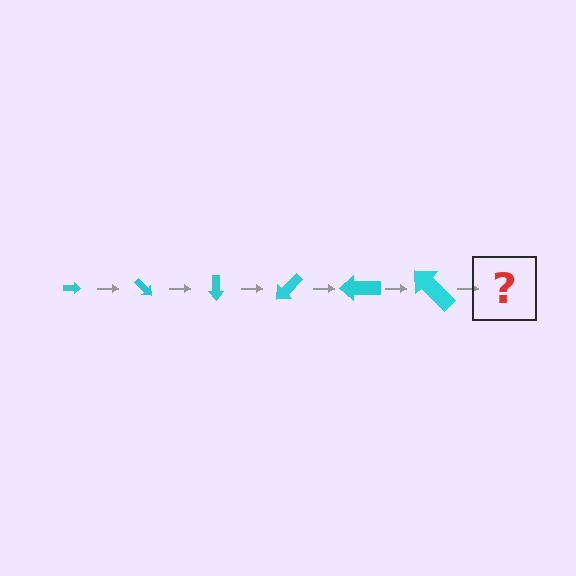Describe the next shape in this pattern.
It should be an arrow, larger than the previous one and rotated 270 degrees from the start.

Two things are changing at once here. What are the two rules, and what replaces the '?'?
The two rules are that the arrow grows larger each step and it rotates 45 degrees each step. The '?' should be an arrow, larger than the previous one and rotated 270 degrees from the start.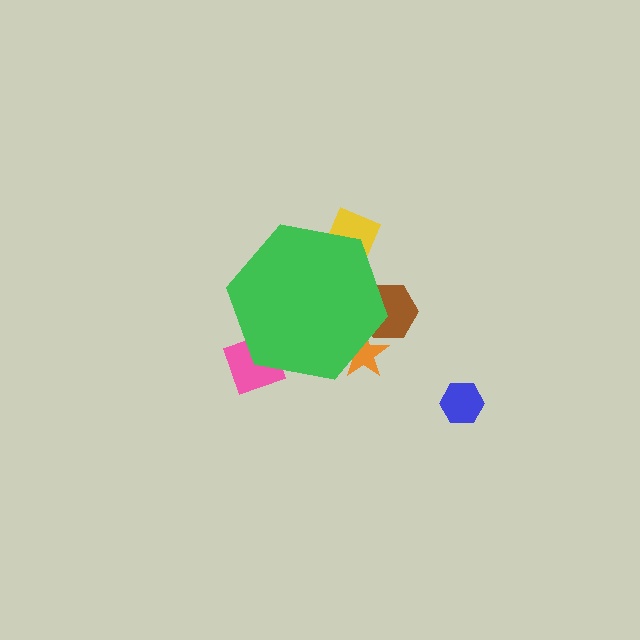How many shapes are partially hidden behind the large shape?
4 shapes are partially hidden.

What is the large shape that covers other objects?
A green hexagon.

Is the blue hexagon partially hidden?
No, the blue hexagon is fully visible.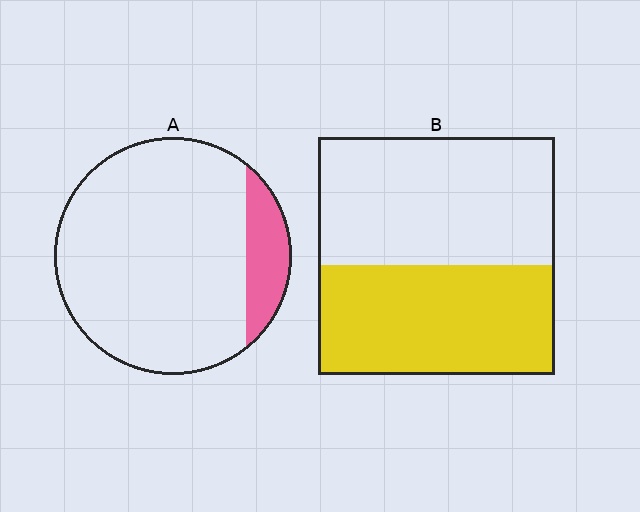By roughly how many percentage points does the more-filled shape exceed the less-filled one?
By roughly 35 percentage points (B over A).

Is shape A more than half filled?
No.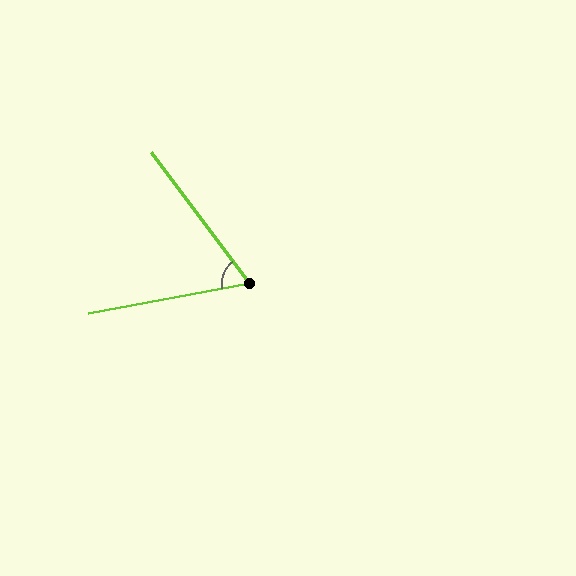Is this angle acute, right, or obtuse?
It is acute.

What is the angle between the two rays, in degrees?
Approximately 64 degrees.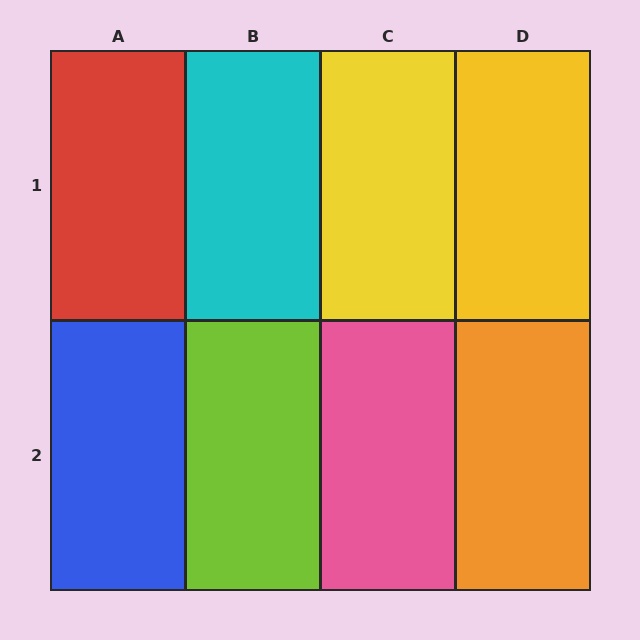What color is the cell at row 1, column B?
Cyan.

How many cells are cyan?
1 cell is cyan.